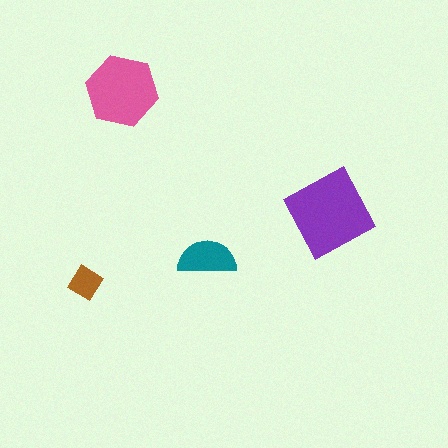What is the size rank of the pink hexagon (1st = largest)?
2nd.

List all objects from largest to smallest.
The purple diamond, the pink hexagon, the teal semicircle, the brown diamond.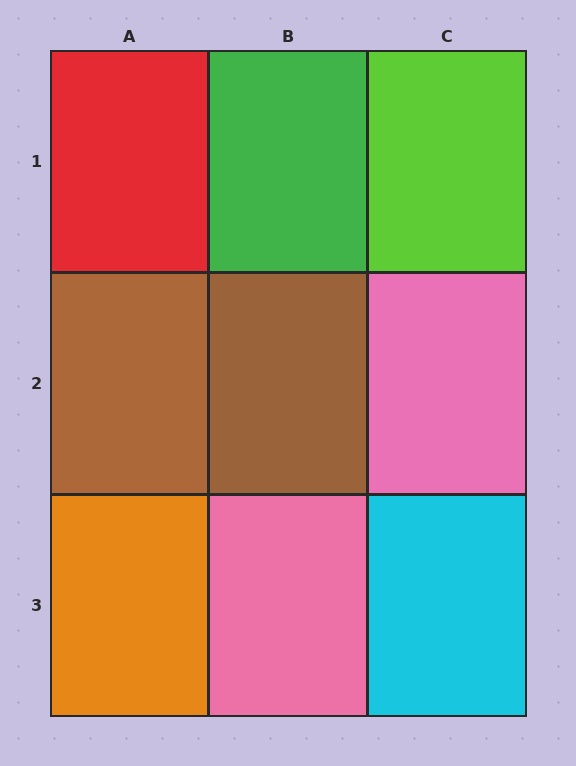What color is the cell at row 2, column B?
Brown.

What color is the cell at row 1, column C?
Lime.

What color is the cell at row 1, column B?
Green.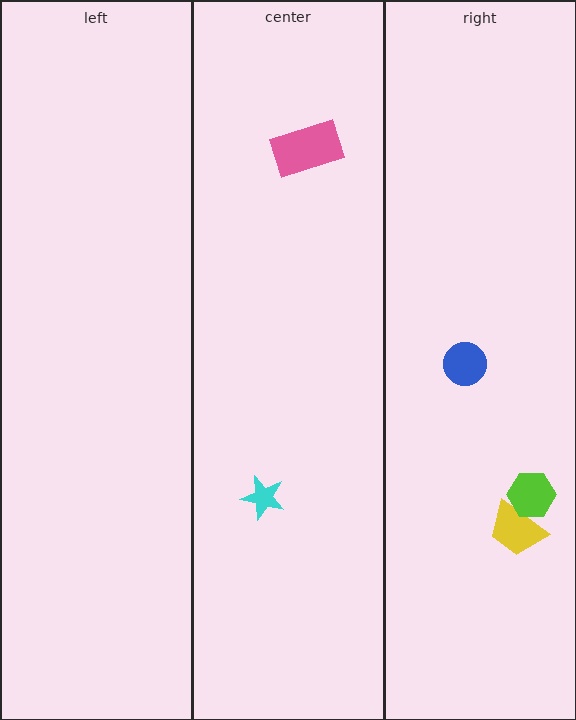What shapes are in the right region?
The yellow trapezoid, the blue circle, the lime hexagon.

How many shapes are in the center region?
2.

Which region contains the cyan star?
The center region.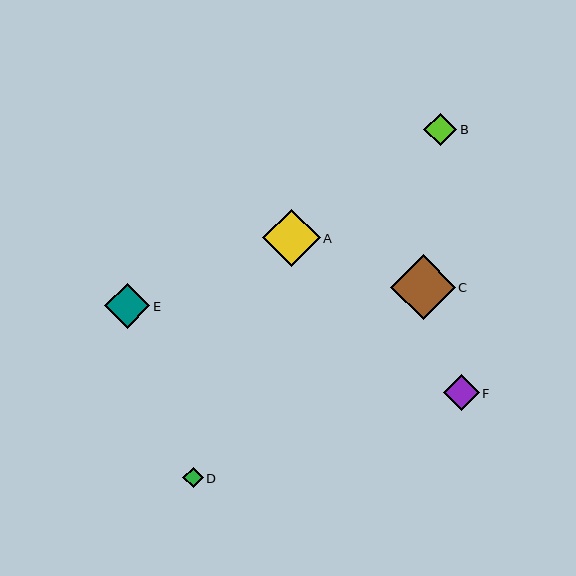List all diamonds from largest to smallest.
From largest to smallest: C, A, E, F, B, D.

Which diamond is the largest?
Diamond C is the largest with a size of approximately 65 pixels.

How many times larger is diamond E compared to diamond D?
Diamond E is approximately 2.2 times the size of diamond D.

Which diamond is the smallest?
Diamond D is the smallest with a size of approximately 21 pixels.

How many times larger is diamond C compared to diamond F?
Diamond C is approximately 1.8 times the size of diamond F.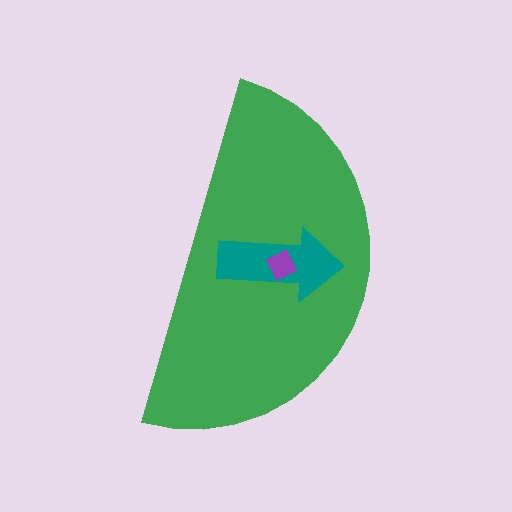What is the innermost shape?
The purple diamond.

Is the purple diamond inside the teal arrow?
Yes.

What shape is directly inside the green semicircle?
The teal arrow.